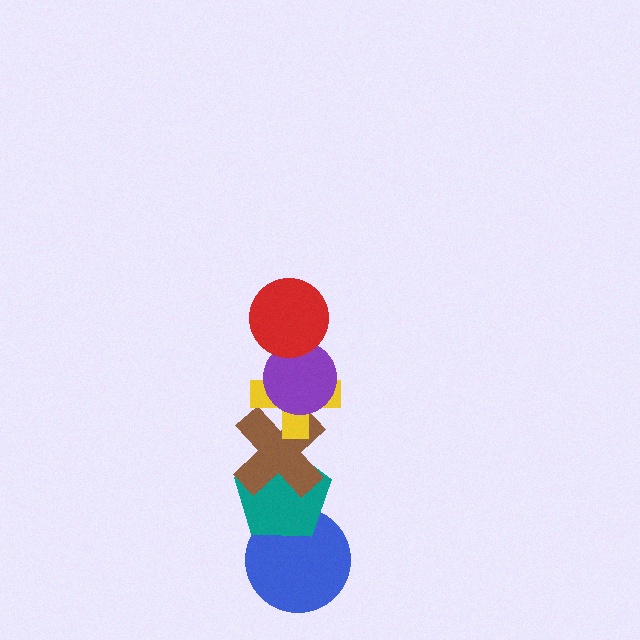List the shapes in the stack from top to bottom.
From top to bottom: the red circle, the purple circle, the yellow cross, the brown cross, the teal pentagon, the blue circle.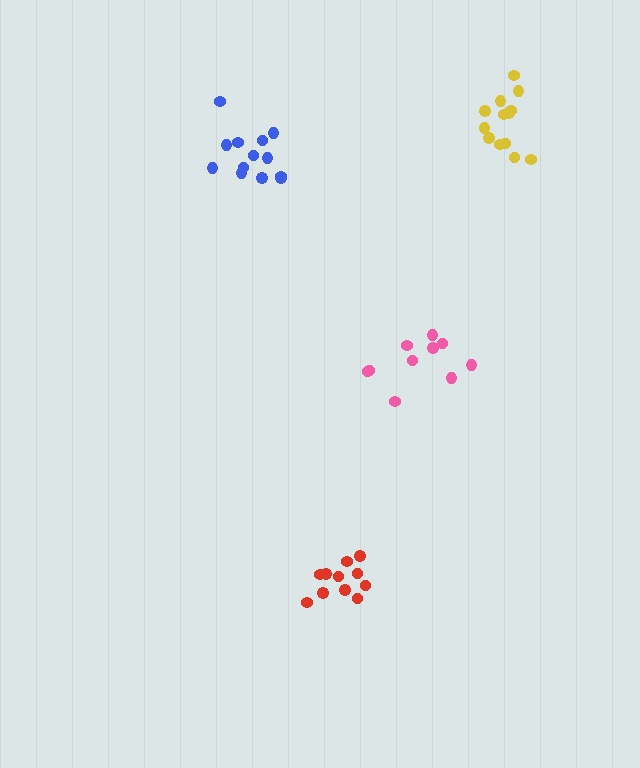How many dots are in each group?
Group 1: 13 dots, Group 2: 10 dots, Group 3: 11 dots, Group 4: 13 dots (47 total).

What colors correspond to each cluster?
The clusters are colored: blue, pink, red, yellow.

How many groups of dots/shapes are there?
There are 4 groups.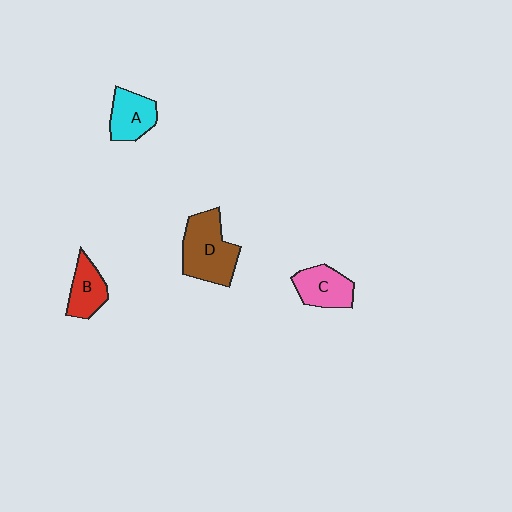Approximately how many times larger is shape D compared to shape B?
Approximately 1.7 times.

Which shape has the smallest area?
Shape B (red).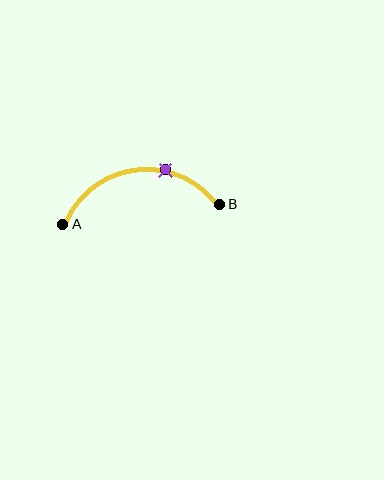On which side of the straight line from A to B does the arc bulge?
The arc bulges above the straight line connecting A and B.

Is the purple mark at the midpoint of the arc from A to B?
No. The purple mark lies on the arc but is closer to endpoint B. The arc midpoint would be at the point on the curve equidistant along the arc from both A and B.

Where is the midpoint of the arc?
The arc midpoint is the point on the curve farthest from the straight line joining A and B. It sits above that line.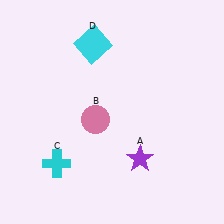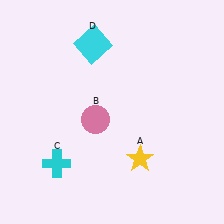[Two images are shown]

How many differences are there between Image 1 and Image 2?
There is 1 difference between the two images.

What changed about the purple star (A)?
In Image 1, A is purple. In Image 2, it changed to yellow.